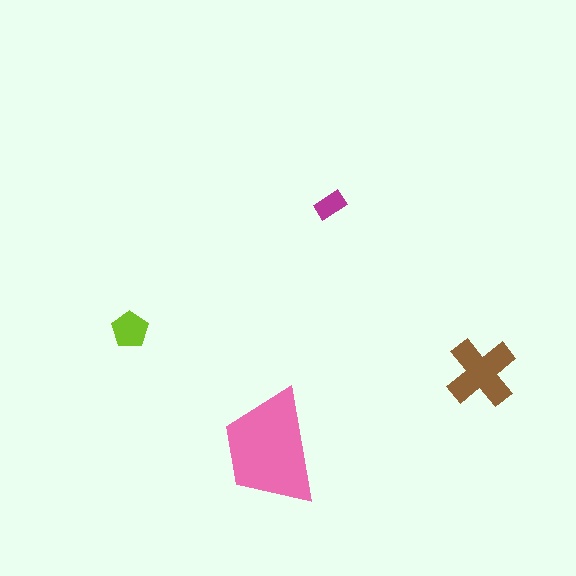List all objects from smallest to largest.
The magenta rectangle, the lime pentagon, the brown cross, the pink trapezoid.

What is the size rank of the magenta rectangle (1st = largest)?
4th.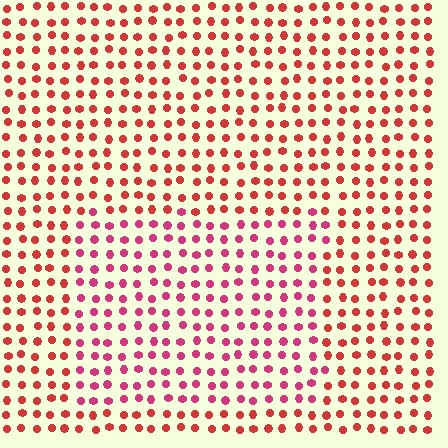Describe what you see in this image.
The image is filled with small red elements in a uniform arrangement. A rectangle-shaped region is visible where the elements are tinted to a slightly different hue, forming a subtle color boundary.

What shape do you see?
I see a rectangle.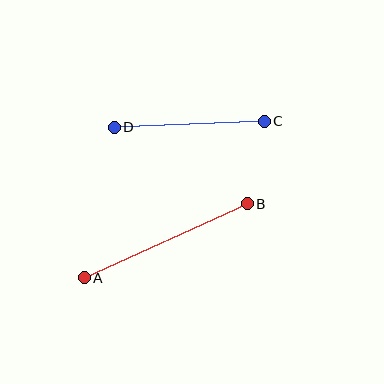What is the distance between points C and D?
The distance is approximately 150 pixels.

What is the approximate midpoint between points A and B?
The midpoint is at approximately (166, 241) pixels.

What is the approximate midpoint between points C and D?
The midpoint is at approximately (189, 124) pixels.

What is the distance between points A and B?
The distance is approximately 179 pixels.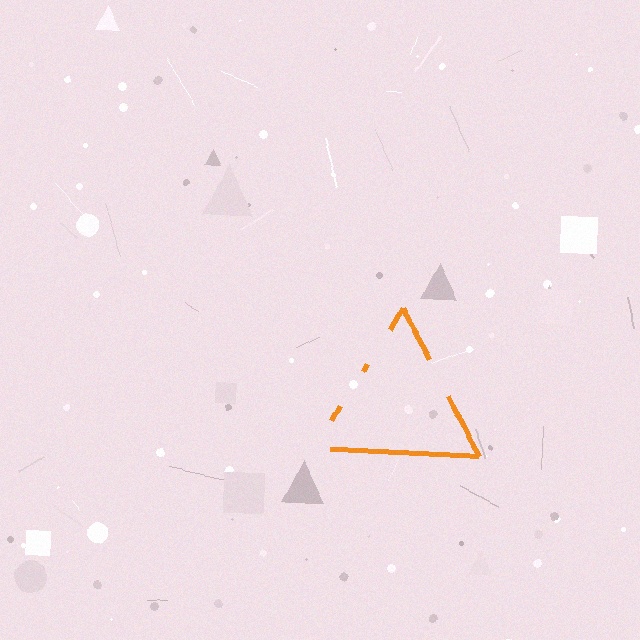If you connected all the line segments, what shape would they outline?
They would outline a triangle.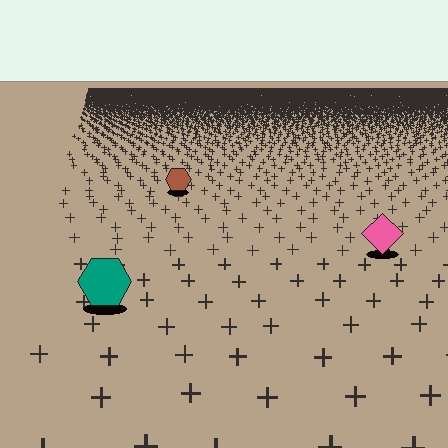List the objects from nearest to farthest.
From nearest to farthest: the teal hexagon, the pink diamond, the brown hexagon.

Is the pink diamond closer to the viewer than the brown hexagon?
Yes. The pink diamond is closer — you can tell from the texture gradient: the ground texture is coarser near it.